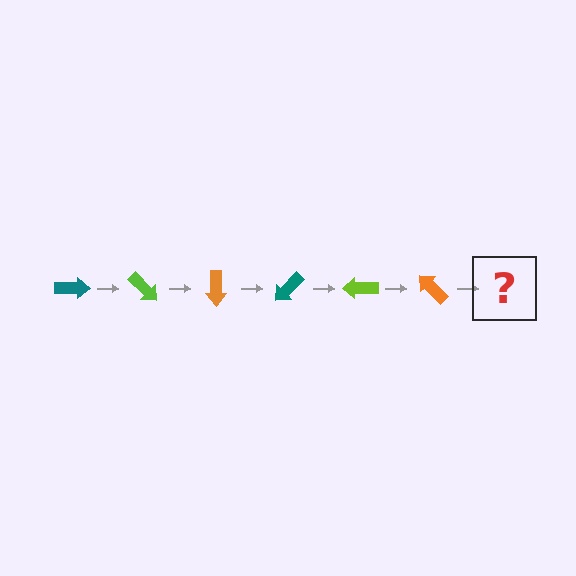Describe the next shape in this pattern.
It should be a teal arrow, rotated 270 degrees from the start.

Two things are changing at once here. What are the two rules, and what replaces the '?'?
The two rules are that it rotates 45 degrees each step and the color cycles through teal, lime, and orange. The '?' should be a teal arrow, rotated 270 degrees from the start.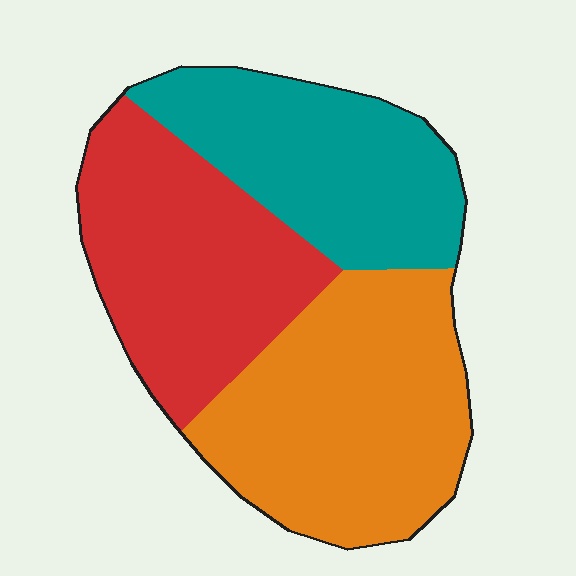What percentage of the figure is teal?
Teal covers 29% of the figure.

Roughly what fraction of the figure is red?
Red takes up about one third (1/3) of the figure.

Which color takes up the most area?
Orange, at roughly 40%.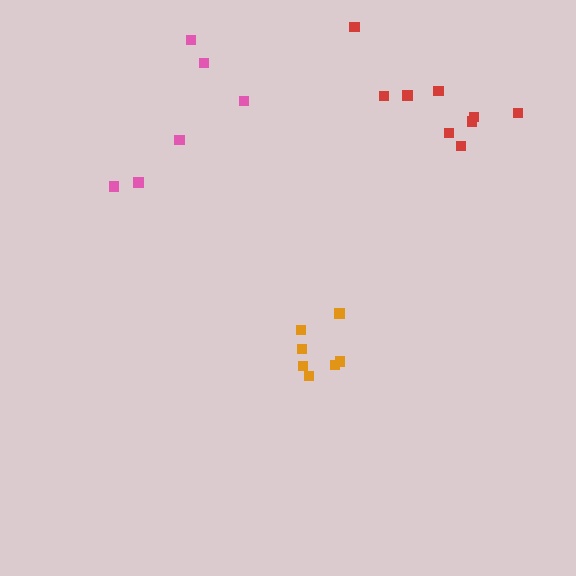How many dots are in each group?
Group 1: 7 dots, Group 2: 6 dots, Group 3: 9 dots (22 total).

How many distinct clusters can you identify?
There are 3 distinct clusters.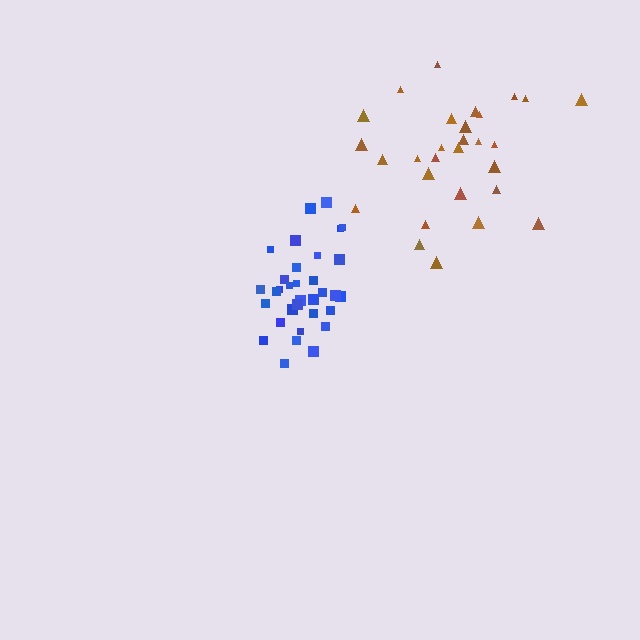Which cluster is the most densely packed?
Blue.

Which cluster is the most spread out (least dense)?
Brown.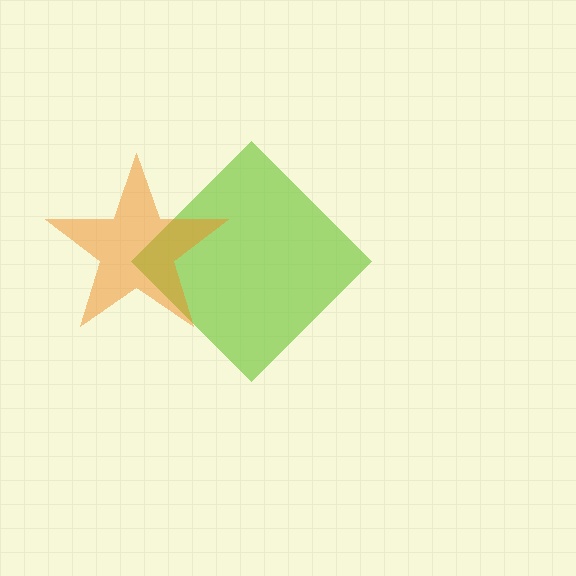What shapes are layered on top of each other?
The layered shapes are: a lime diamond, an orange star.